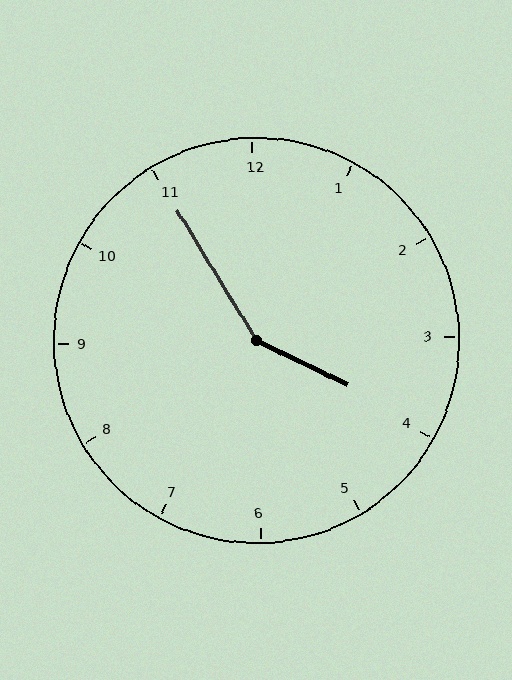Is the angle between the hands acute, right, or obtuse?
It is obtuse.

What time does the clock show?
3:55.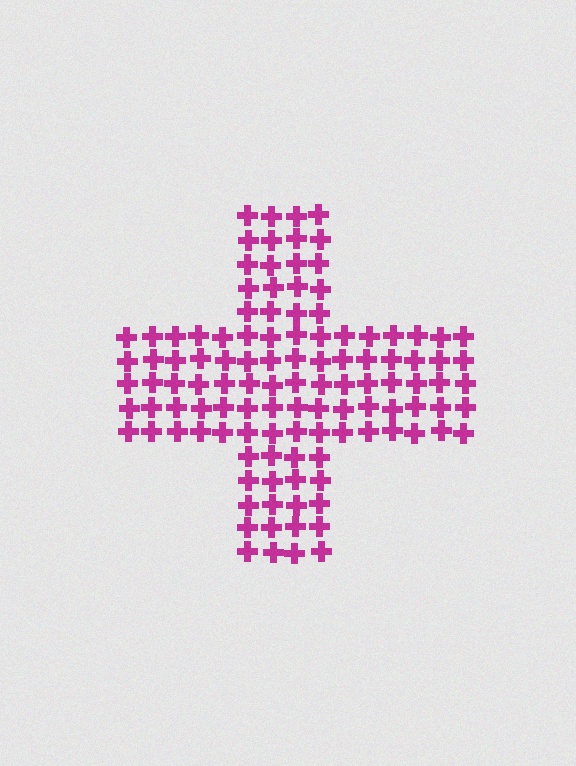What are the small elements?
The small elements are crosses.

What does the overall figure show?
The overall figure shows a cross.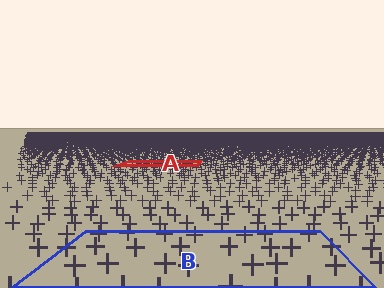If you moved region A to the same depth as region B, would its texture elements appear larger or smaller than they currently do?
They would appear larger. At a closer depth, the same texture elements are projected at a bigger on-screen size.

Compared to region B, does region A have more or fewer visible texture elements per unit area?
Region A has more texture elements per unit area — they are packed more densely because it is farther away.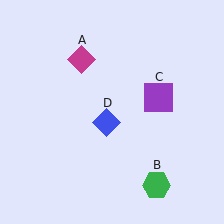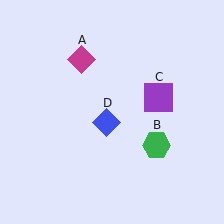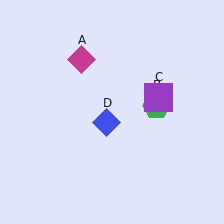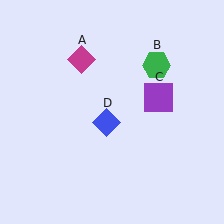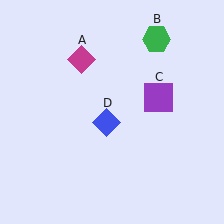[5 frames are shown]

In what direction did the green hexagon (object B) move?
The green hexagon (object B) moved up.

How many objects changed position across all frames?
1 object changed position: green hexagon (object B).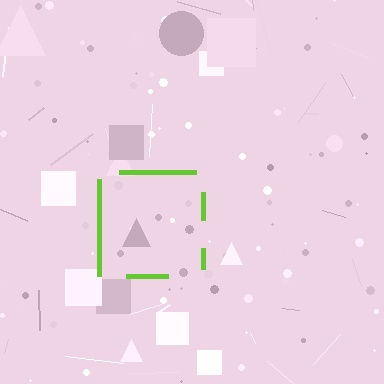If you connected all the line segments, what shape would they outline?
They would outline a square.